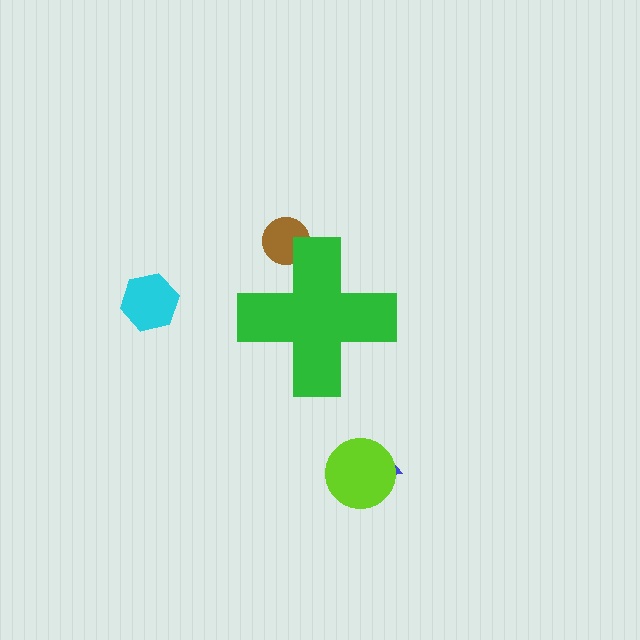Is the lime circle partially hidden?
No, the lime circle is fully visible.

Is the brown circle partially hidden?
Yes, the brown circle is partially hidden behind the green cross.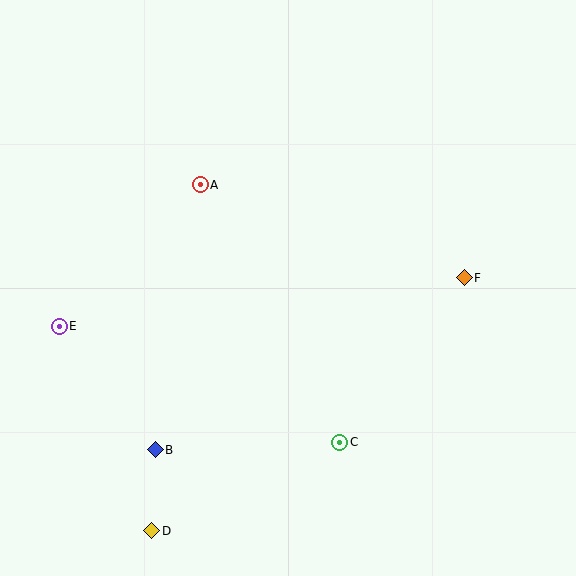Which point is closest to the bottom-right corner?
Point C is closest to the bottom-right corner.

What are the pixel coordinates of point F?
Point F is at (464, 278).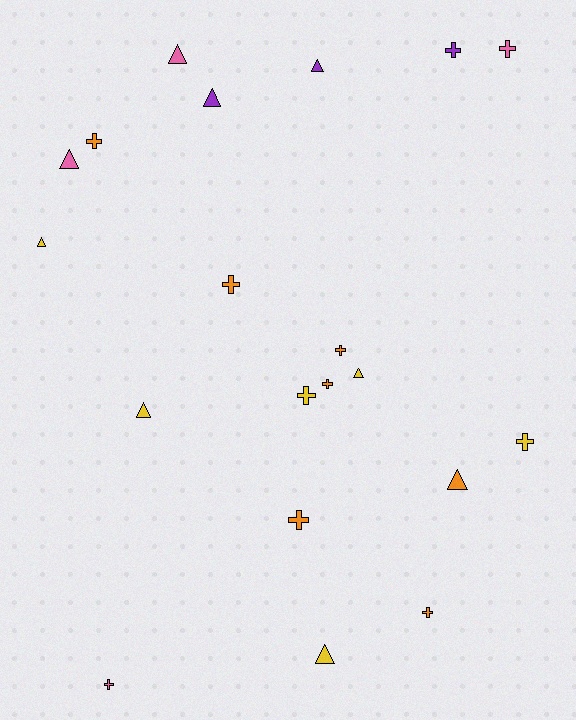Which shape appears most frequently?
Cross, with 11 objects.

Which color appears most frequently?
Orange, with 7 objects.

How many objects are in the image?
There are 20 objects.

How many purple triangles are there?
There are 2 purple triangles.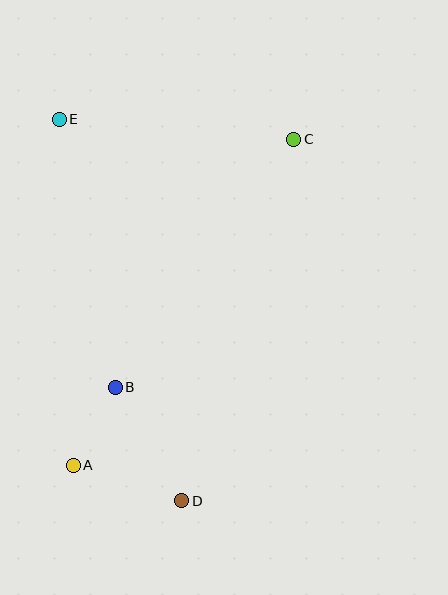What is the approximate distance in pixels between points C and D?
The distance between C and D is approximately 379 pixels.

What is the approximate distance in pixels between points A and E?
The distance between A and E is approximately 346 pixels.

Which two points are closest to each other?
Points A and B are closest to each other.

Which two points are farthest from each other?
Points D and E are farthest from each other.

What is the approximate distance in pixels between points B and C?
The distance between B and C is approximately 306 pixels.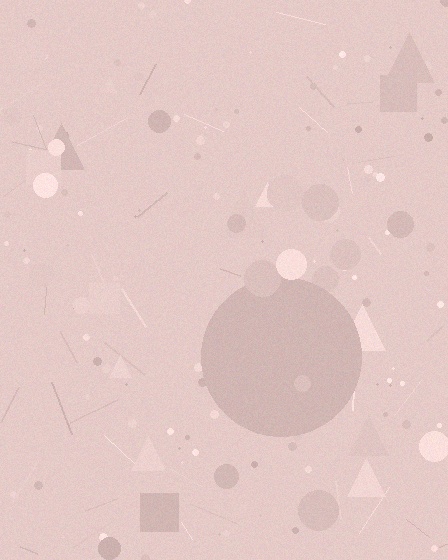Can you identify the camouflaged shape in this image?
The camouflaged shape is a circle.